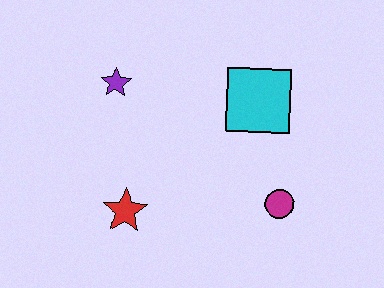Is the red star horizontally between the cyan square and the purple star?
Yes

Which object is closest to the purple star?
The red star is closest to the purple star.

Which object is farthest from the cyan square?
The red star is farthest from the cyan square.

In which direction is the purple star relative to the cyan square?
The purple star is to the left of the cyan square.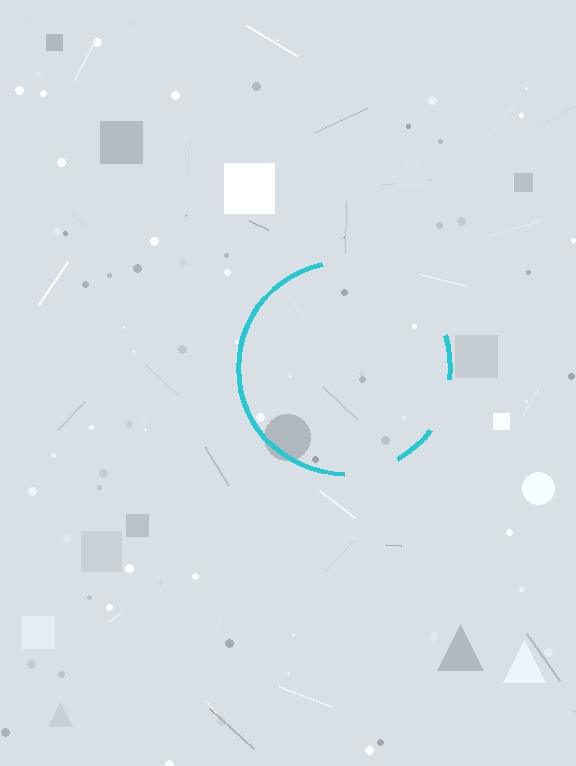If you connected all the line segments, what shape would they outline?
They would outline a circle.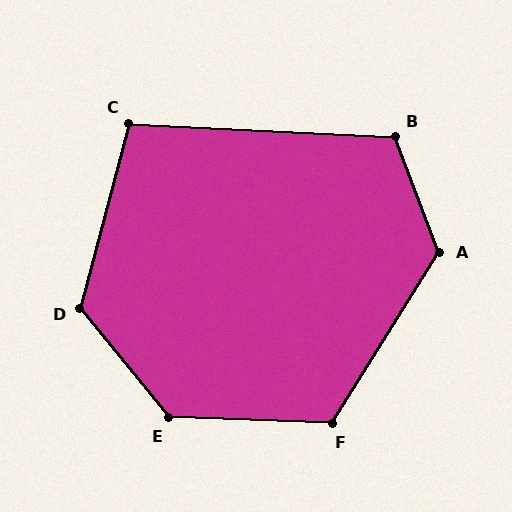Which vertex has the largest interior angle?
E, at approximately 131 degrees.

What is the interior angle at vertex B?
Approximately 113 degrees (obtuse).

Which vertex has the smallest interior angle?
C, at approximately 102 degrees.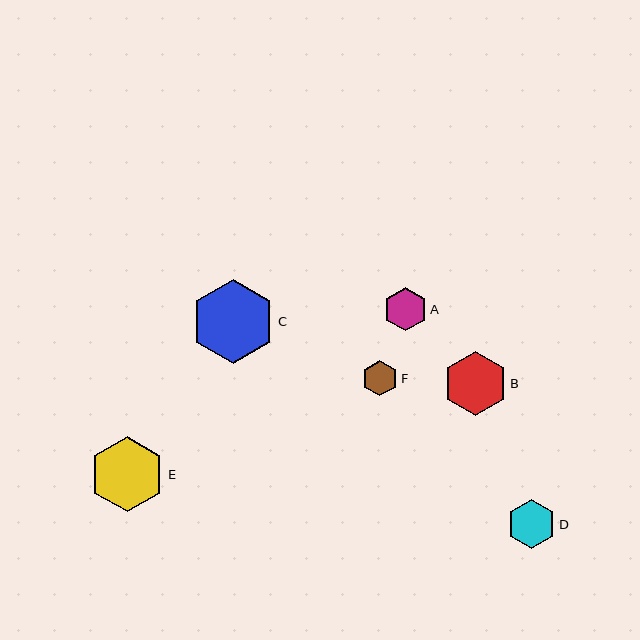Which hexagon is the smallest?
Hexagon F is the smallest with a size of approximately 36 pixels.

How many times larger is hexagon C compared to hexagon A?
Hexagon C is approximately 1.9 times the size of hexagon A.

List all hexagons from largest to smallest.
From largest to smallest: C, E, B, D, A, F.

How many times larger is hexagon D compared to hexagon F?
Hexagon D is approximately 1.4 times the size of hexagon F.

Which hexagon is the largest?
Hexagon C is the largest with a size of approximately 84 pixels.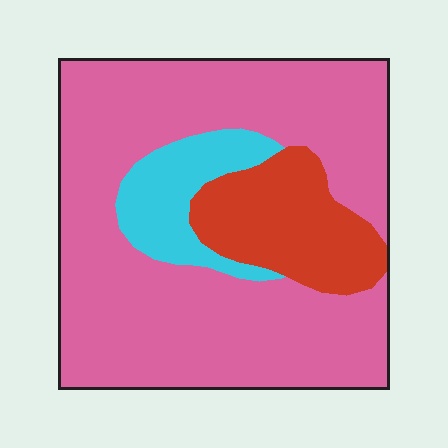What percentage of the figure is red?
Red covers 17% of the figure.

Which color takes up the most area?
Pink, at roughly 70%.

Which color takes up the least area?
Cyan, at roughly 10%.